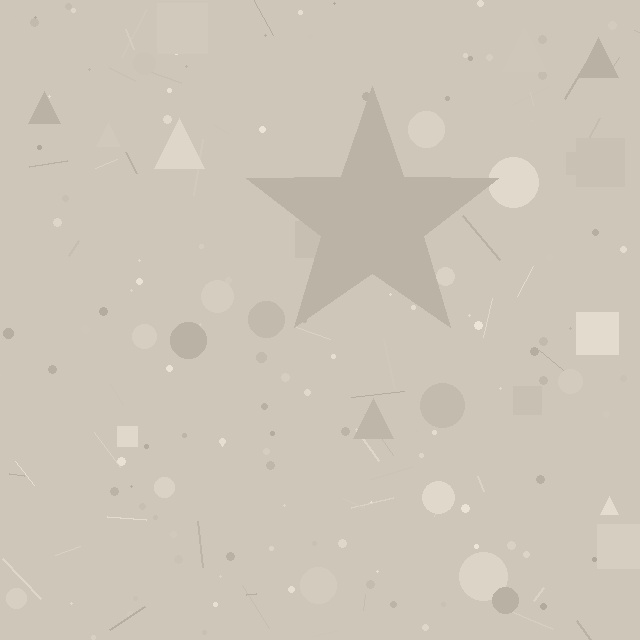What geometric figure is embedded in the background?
A star is embedded in the background.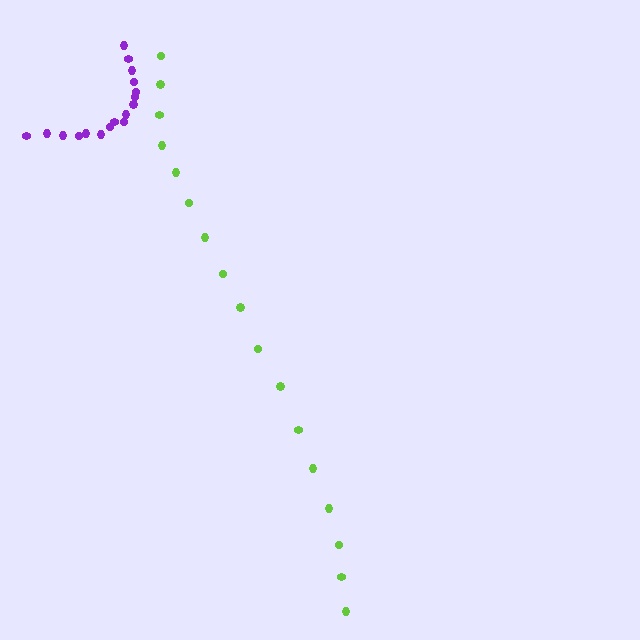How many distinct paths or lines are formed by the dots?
There are 2 distinct paths.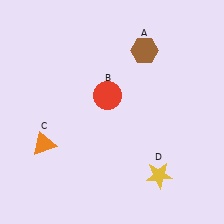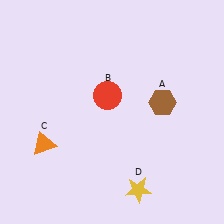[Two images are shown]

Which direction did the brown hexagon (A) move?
The brown hexagon (A) moved down.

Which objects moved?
The objects that moved are: the brown hexagon (A), the yellow star (D).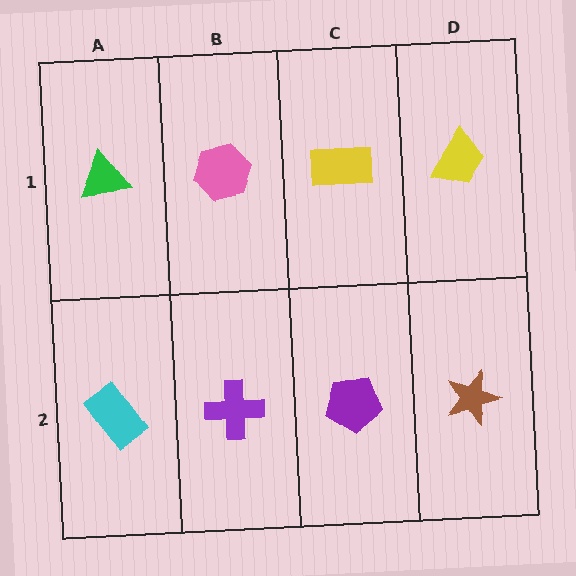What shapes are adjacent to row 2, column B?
A pink hexagon (row 1, column B), a cyan rectangle (row 2, column A), a purple pentagon (row 2, column C).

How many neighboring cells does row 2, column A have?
2.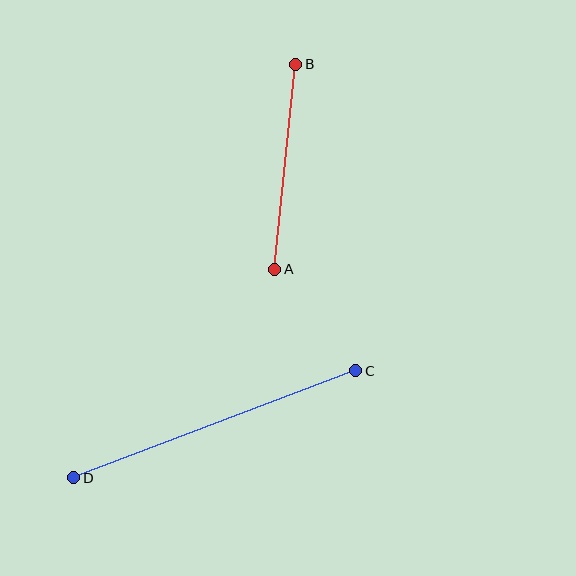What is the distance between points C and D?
The distance is approximately 302 pixels.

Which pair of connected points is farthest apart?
Points C and D are farthest apart.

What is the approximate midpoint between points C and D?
The midpoint is at approximately (215, 424) pixels.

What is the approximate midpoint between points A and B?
The midpoint is at approximately (285, 167) pixels.